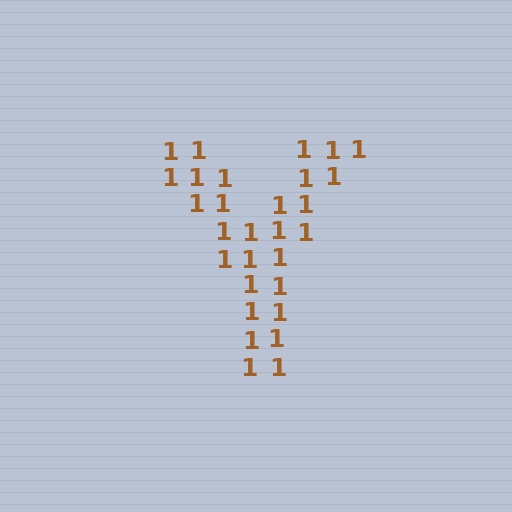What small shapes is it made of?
It is made of small digit 1's.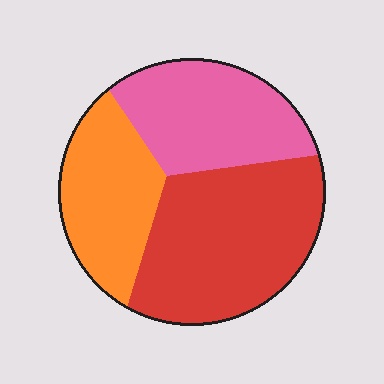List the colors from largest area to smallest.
From largest to smallest: red, pink, orange.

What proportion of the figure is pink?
Pink takes up about one third (1/3) of the figure.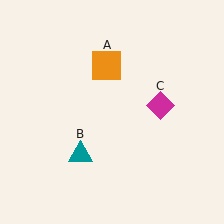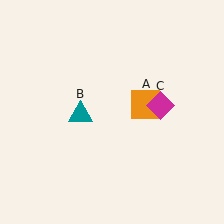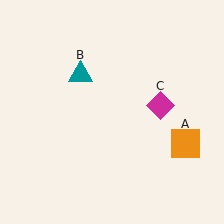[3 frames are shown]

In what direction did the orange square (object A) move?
The orange square (object A) moved down and to the right.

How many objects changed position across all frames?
2 objects changed position: orange square (object A), teal triangle (object B).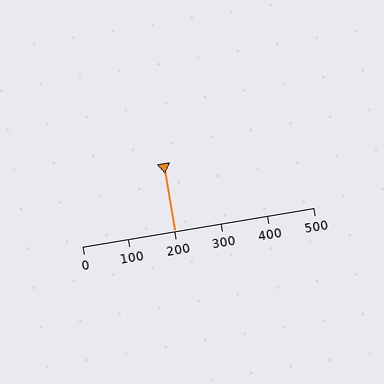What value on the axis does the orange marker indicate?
The marker indicates approximately 200.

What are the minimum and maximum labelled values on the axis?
The axis runs from 0 to 500.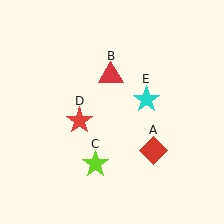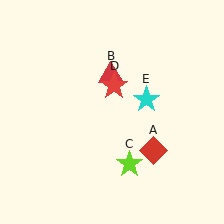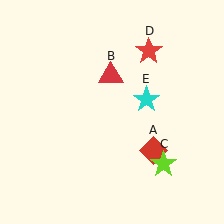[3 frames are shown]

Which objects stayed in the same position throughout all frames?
Red diamond (object A) and red triangle (object B) and cyan star (object E) remained stationary.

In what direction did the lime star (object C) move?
The lime star (object C) moved right.